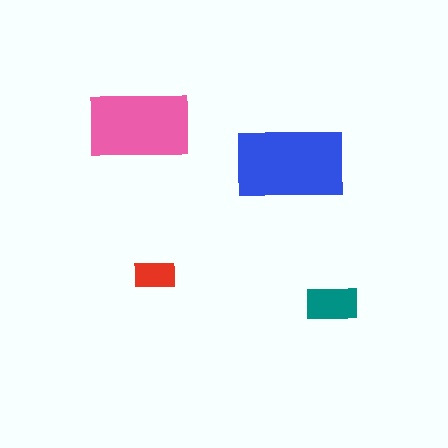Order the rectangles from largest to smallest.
the blue one, the pink one, the teal one, the red one.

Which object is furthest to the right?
The teal rectangle is rightmost.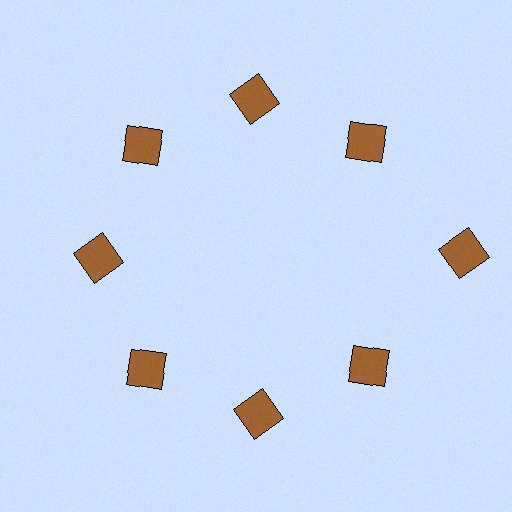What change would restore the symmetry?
The symmetry would be restored by moving it inward, back onto the ring so that all 8 squares sit at equal angles and equal distance from the center.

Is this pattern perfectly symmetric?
No. The 8 brown squares are arranged in a ring, but one element near the 3 o'clock position is pushed outward from the center, breaking the 8-fold rotational symmetry.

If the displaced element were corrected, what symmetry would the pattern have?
It would have 8-fold rotational symmetry — the pattern would map onto itself every 45 degrees.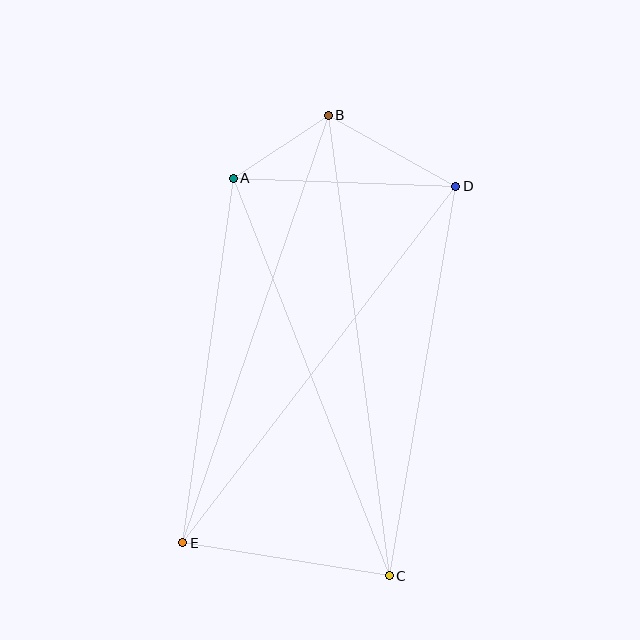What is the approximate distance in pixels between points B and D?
The distance between B and D is approximately 146 pixels.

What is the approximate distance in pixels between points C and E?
The distance between C and E is approximately 209 pixels.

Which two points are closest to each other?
Points A and B are closest to each other.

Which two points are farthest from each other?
Points B and C are farthest from each other.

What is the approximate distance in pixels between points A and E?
The distance between A and E is approximately 368 pixels.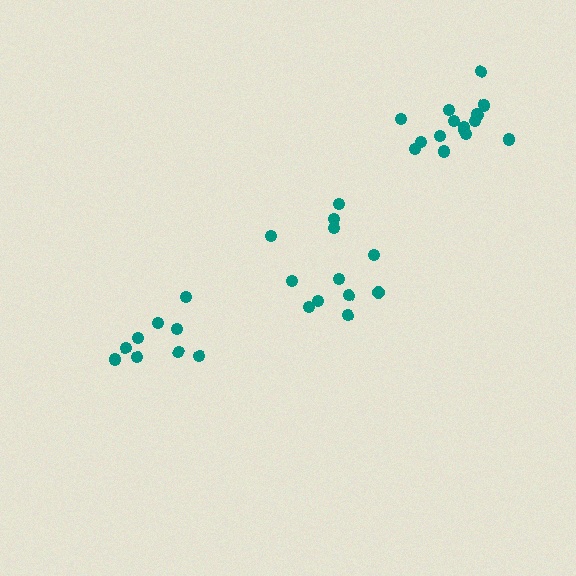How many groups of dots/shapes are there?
There are 3 groups.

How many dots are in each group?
Group 1: 12 dots, Group 2: 9 dots, Group 3: 15 dots (36 total).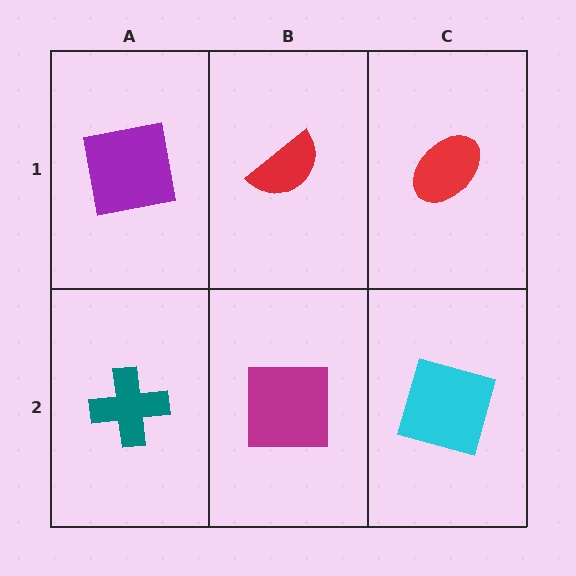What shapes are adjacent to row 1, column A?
A teal cross (row 2, column A), a red semicircle (row 1, column B).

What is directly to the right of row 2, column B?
A cyan square.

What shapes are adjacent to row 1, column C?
A cyan square (row 2, column C), a red semicircle (row 1, column B).